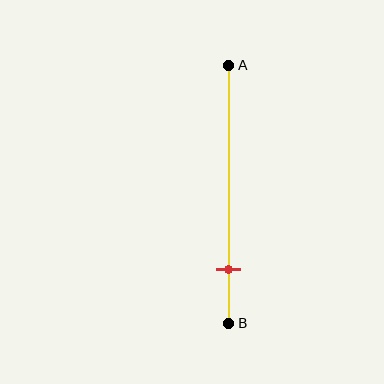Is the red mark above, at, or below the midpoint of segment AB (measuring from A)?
The red mark is below the midpoint of segment AB.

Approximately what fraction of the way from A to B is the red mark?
The red mark is approximately 80% of the way from A to B.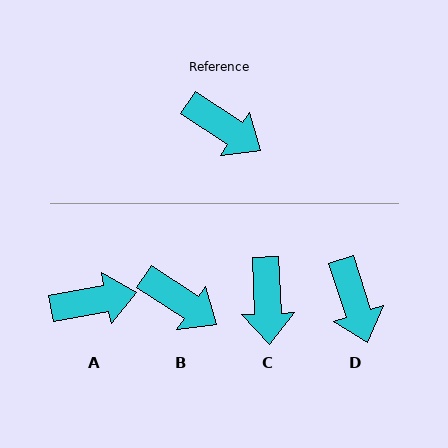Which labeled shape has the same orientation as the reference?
B.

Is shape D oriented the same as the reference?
No, it is off by about 38 degrees.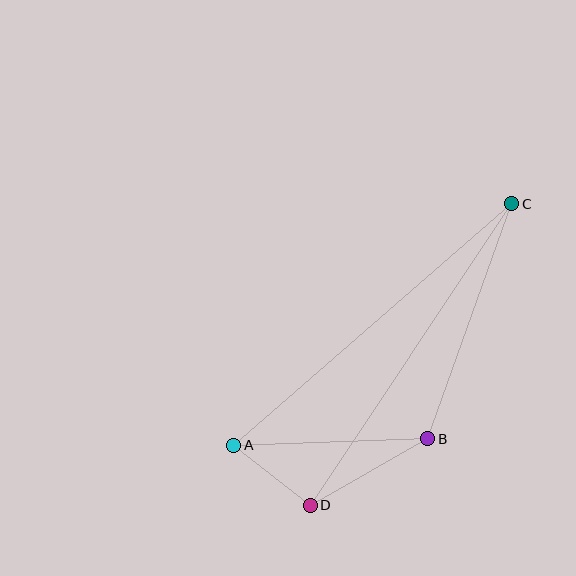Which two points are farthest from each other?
Points A and C are farthest from each other.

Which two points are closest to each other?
Points A and D are closest to each other.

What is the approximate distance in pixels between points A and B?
The distance between A and B is approximately 194 pixels.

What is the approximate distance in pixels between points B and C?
The distance between B and C is approximately 249 pixels.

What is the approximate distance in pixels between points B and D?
The distance between B and D is approximately 135 pixels.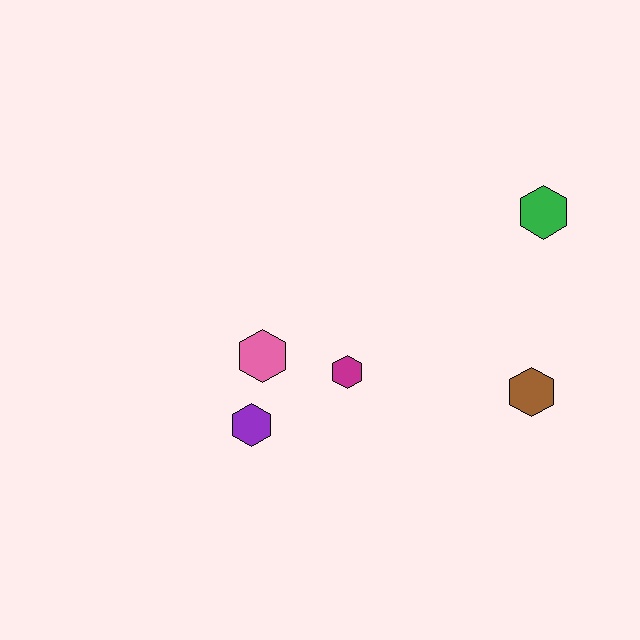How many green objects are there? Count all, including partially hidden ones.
There is 1 green object.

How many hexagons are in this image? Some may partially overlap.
There are 5 hexagons.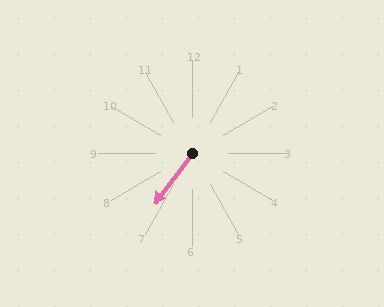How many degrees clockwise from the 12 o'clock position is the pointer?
Approximately 217 degrees.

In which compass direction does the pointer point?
Southwest.